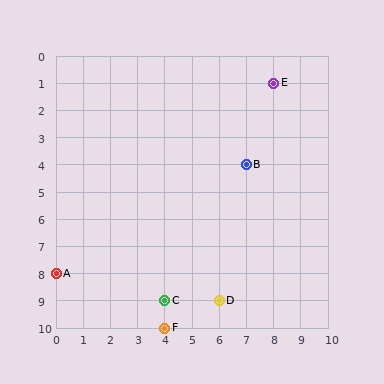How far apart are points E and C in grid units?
Points E and C are 4 columns and 8 rows apart (about 8.9 grid units diagonally).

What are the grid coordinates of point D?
Point D is at grid coordinates (6, 9).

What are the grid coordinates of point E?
Point E is at grid coordinates (8, 1).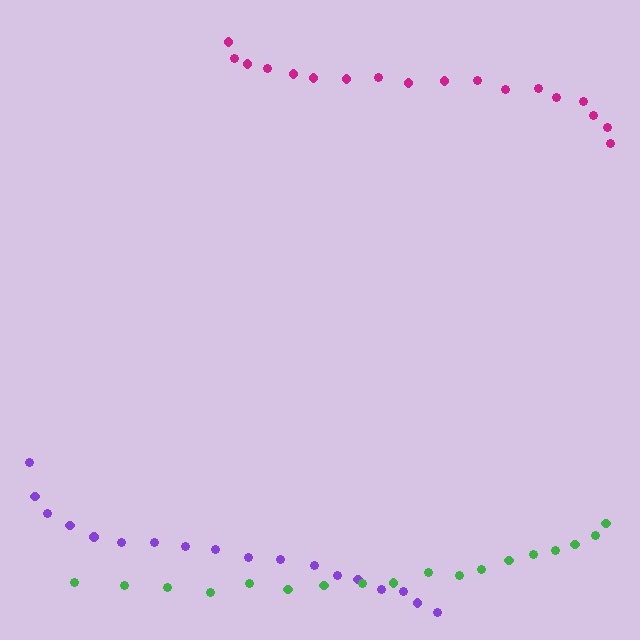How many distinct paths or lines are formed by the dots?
There are 3 distinct paths.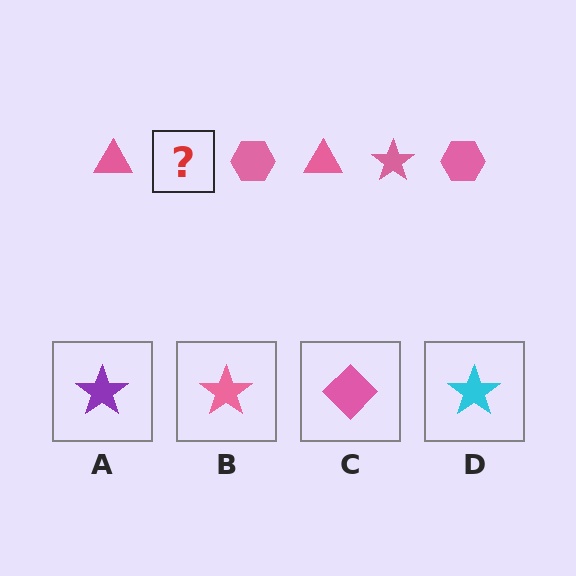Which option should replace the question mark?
Option B.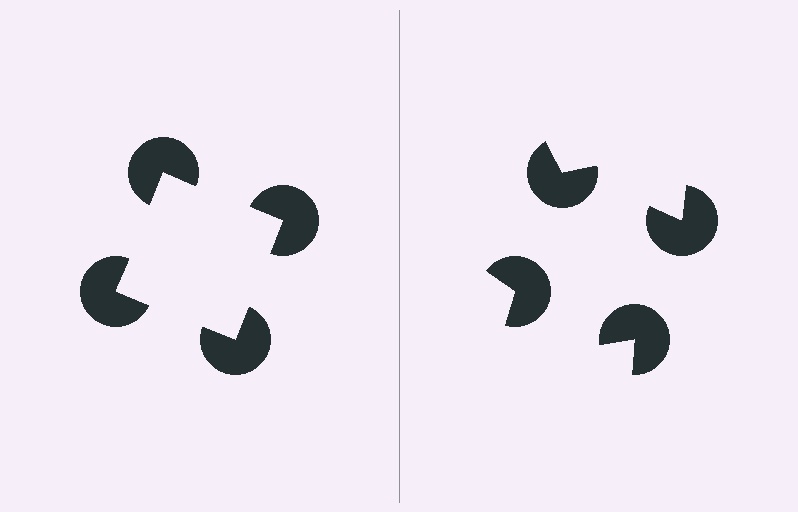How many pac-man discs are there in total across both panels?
8 — 4 on each side.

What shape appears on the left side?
An illusory square.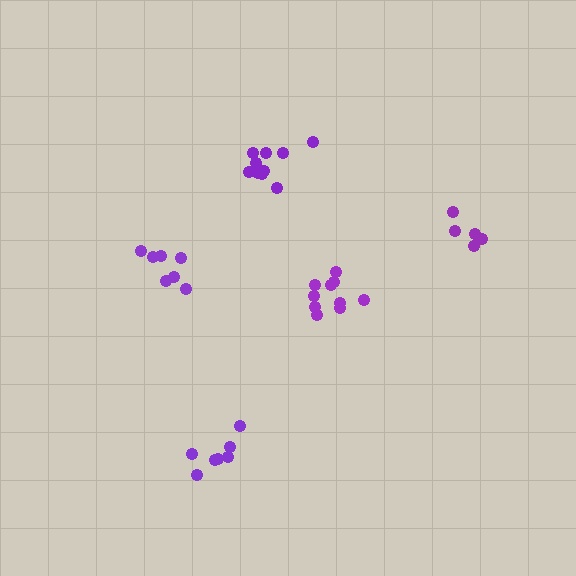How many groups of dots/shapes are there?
There are 5 groups.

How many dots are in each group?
Group 1: 7 dots, Group 2: 11 dots, Group 3: 5 dots, Group 4: 10 dots, Group 5: 7 dots (40 total).